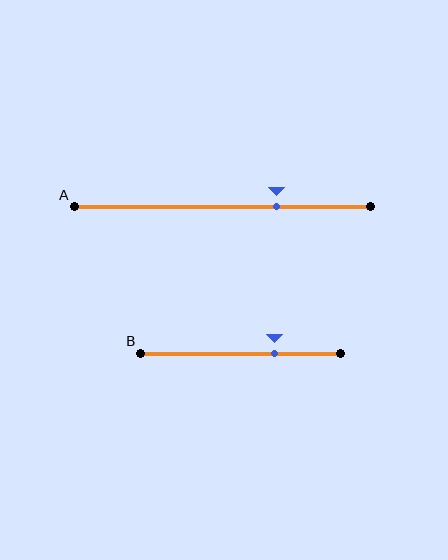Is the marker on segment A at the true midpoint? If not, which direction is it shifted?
No, the marker on segment A is shifted to the right by about 18% of the segment length.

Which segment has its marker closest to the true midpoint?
Segment B has its marker closest to the true midpoint.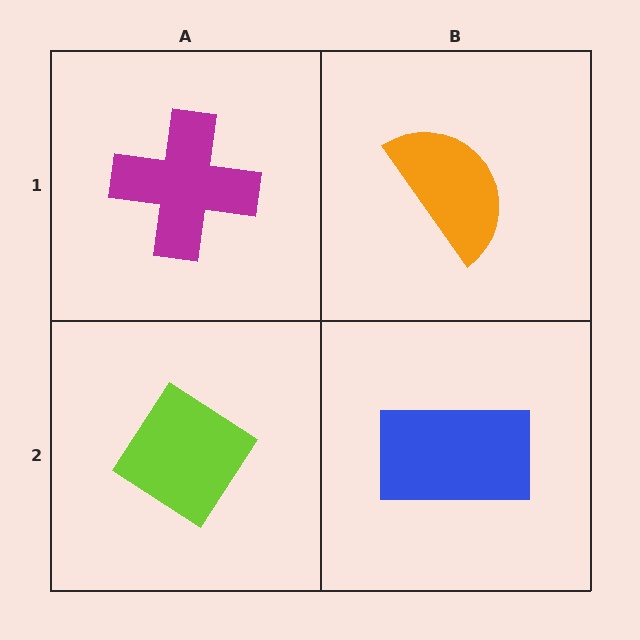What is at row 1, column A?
A magenta cross.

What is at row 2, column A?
A lime diamond.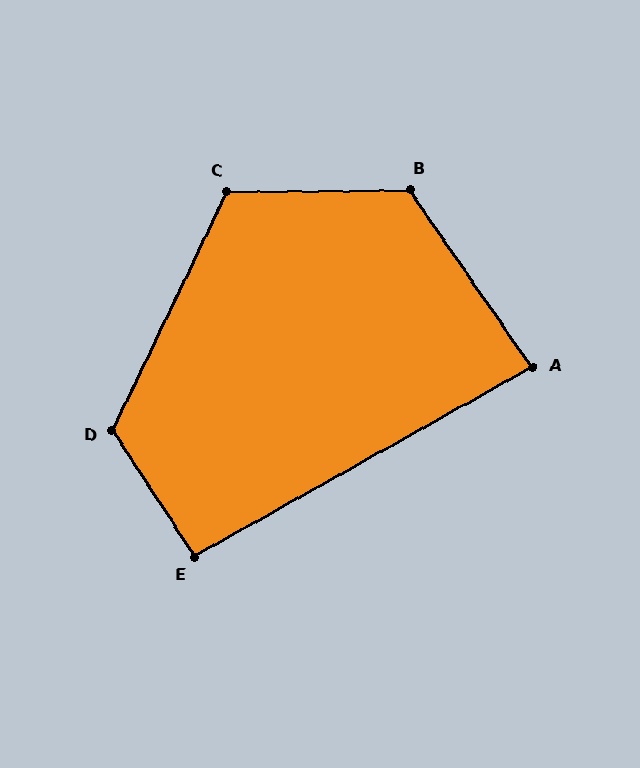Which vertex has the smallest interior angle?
A, at approximately 84 degrees.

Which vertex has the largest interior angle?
B, at approximately 124 degrees.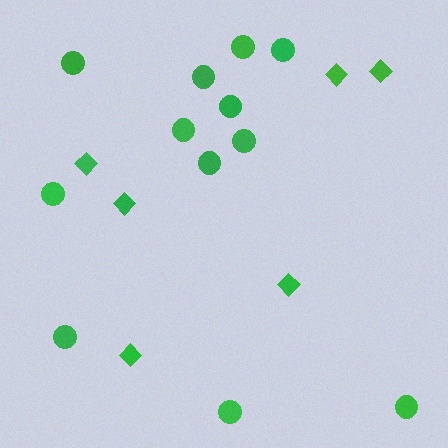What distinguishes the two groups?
There are 2 groups: one group of circles (12) and one group of diamonds (6).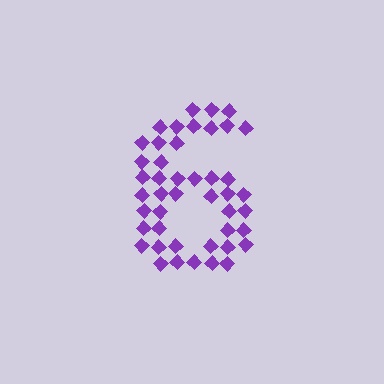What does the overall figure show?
The overall figure shows the digit 6.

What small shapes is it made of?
It is made of small diamonds.